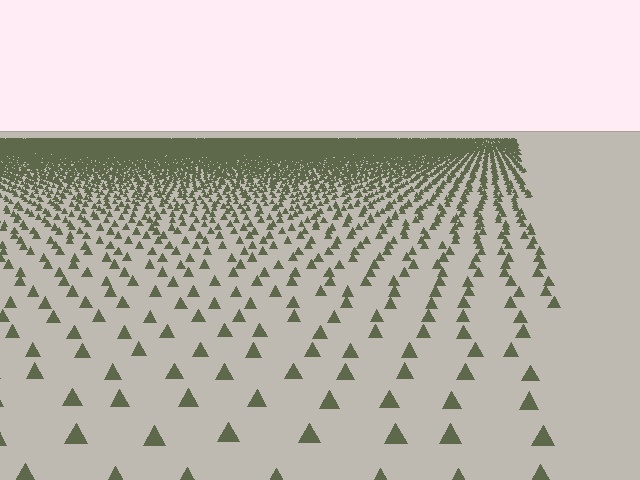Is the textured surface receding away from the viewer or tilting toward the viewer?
The surface is receding away from the viewer. Texture elements get smaller and denser toward the top.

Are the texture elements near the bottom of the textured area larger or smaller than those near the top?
Larger. Near the bottom, elements are closer to the viewer and appear at a bigger on-screen size.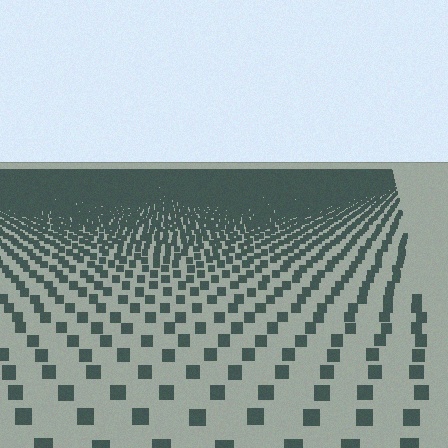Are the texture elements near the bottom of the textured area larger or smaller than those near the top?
Larger. Near the bottom, elements are closer to the viewer and appear at a bigger on-screen size.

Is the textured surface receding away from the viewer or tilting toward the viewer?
The surface is receding away from the viewer. Texture elements get smaller and denser toward the top.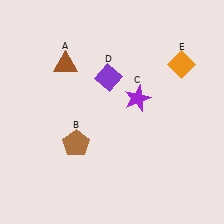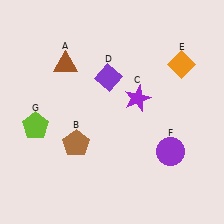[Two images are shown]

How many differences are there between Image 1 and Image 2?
There are 2 differences between the two images.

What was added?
A purple circle (F), a lime pentagon (G) were added in Image 2.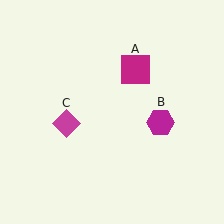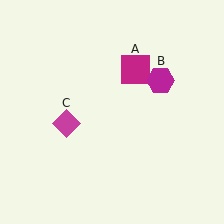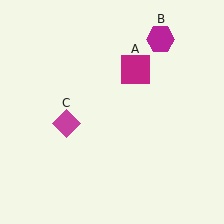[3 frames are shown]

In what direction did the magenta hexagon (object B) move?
The magenta hexagon (object B) moved up.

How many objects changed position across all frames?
1 object changed position: magenta hexagon (object B).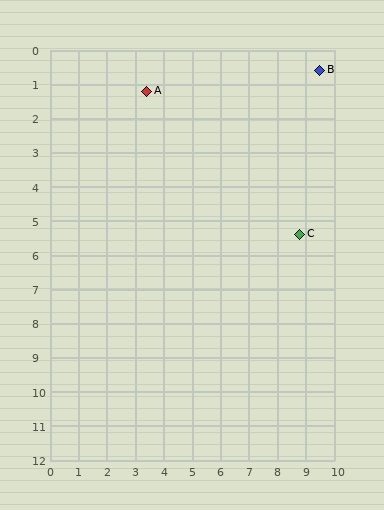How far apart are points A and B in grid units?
Points A and B are about 6.1 grid units apart.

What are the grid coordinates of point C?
Point C is at approximately (8.8, 5.4).